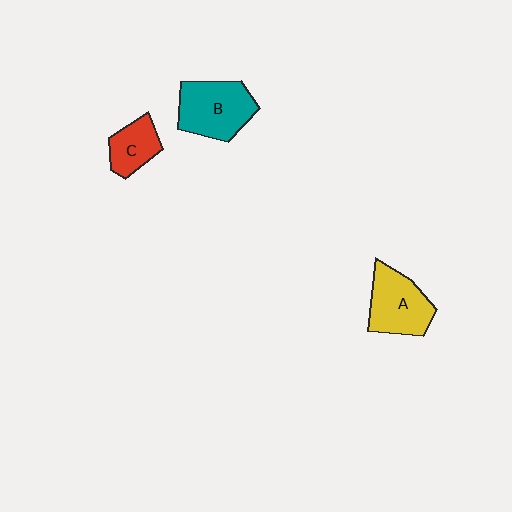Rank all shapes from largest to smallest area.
From largest to smallest: B (teal), A (yellow), C (red).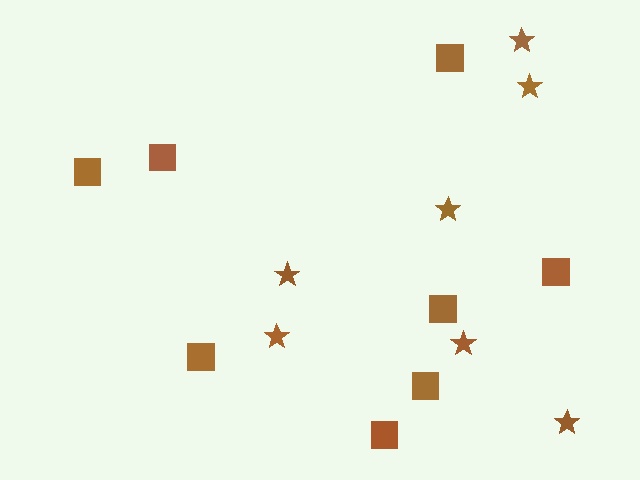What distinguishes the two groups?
There are 2 groups: one group of stars (7) and one group of squares (8).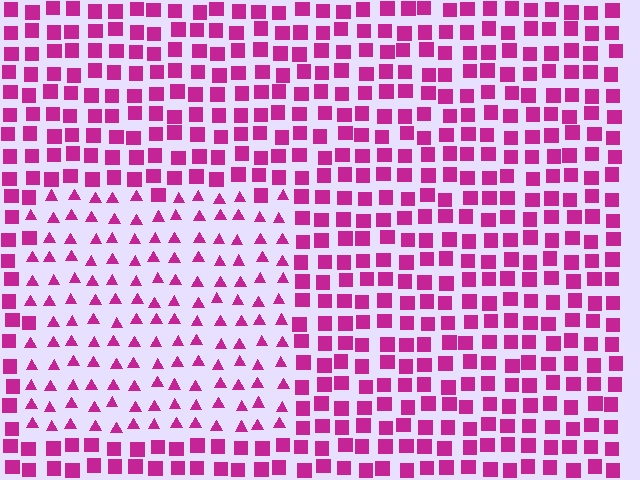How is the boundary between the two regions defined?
The boundary is defined by a change in element shape: triangles inside vs. squares outside. All elements share the same color and spacing.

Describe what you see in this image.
The image is filled with small magenta elements arranged in a uniform grid. A rectangle-shaped region contains triangles, while the surrounding area contains squares. The boundary is defined purely by the change in element shape.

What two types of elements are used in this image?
The image uses triangles inside the rectangle region and squares outside it.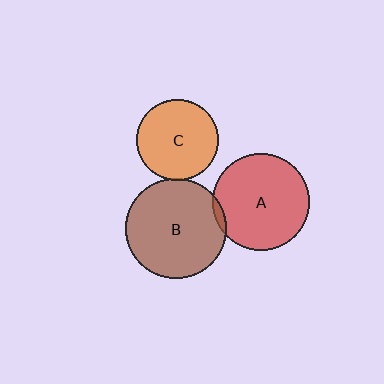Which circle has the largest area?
Circle B (brown).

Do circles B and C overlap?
Yes.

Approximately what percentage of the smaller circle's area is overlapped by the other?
Approximately 5%.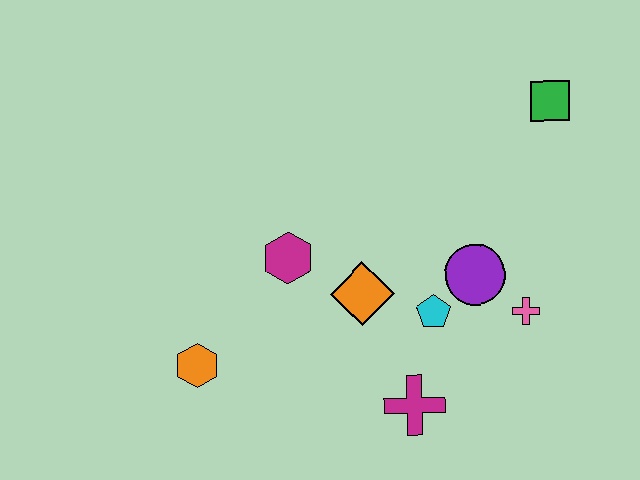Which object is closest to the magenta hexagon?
The orange diamond is closest to the magenta hexagon.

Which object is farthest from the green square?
The orange hexagon is farthest from the green square.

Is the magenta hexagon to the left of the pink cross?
Yes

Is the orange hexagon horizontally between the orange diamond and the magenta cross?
No